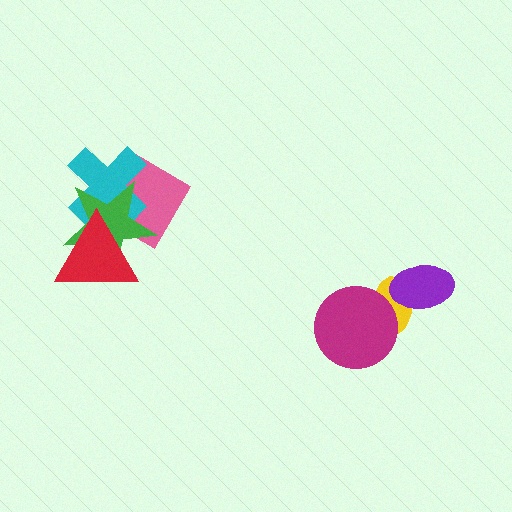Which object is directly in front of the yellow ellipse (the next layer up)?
The magenta circle is directly in front of the yellow ellipse.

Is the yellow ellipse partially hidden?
Yes, it is partially covered by another shape.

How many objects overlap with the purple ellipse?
1 object overlaps with the purple ellipse.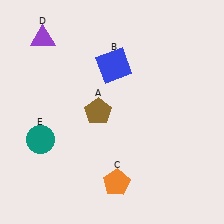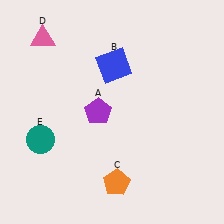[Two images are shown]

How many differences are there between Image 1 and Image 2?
There are 2 differences between the two images.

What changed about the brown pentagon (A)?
In Image 1, A is brown. In Image 2, it changed to purple.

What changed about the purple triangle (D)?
In Image 1, D is purple. In Image 2, it changed to pink.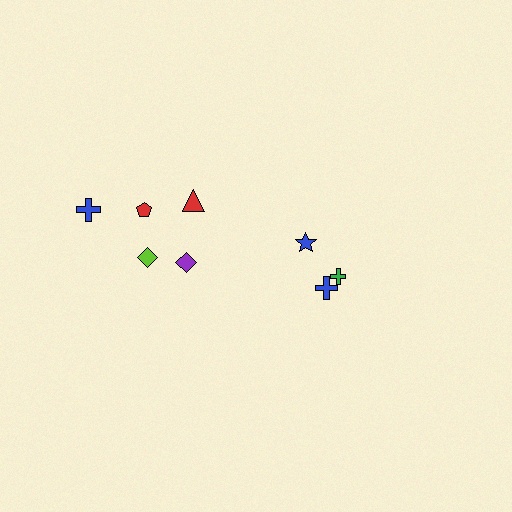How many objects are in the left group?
There are 5 objects.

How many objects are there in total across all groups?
There are 8 objects.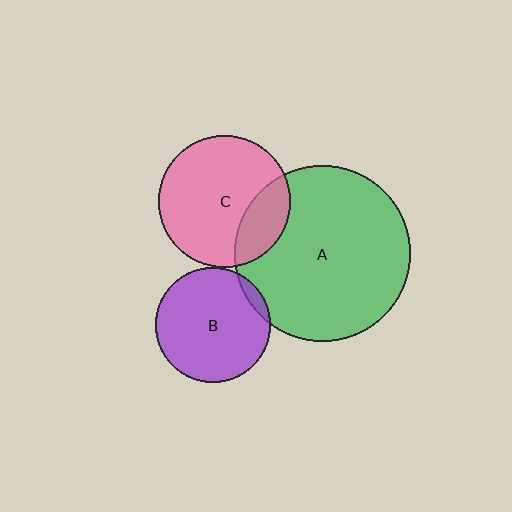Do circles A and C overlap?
Yes.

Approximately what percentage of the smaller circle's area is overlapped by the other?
Approximately 25%.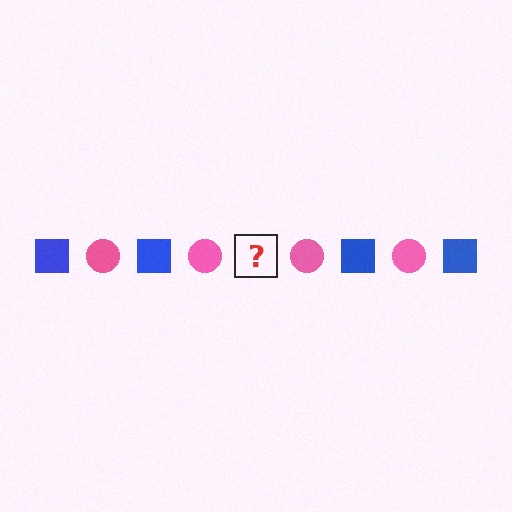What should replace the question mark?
The question mark should be replaced with a blue square.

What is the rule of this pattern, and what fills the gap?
The rule is that the pattern alternates between blue square and pink circle. The gap should be filled with a blue square.